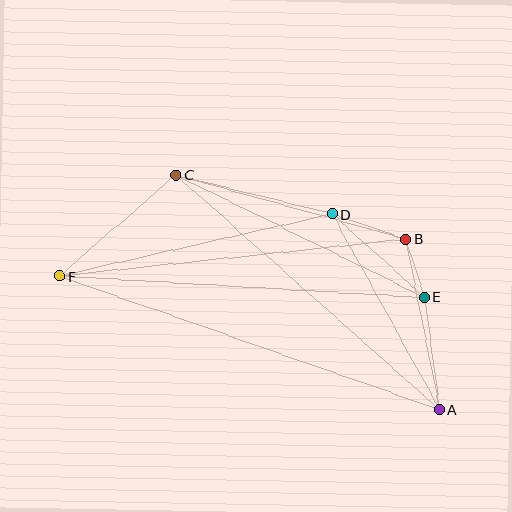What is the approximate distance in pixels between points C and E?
The distance between C and E is approximately 277 pixels.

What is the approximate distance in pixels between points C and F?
The distance between C and F is approximately 155 pixels.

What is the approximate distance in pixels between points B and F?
The distance between B and F is approximately 349 pixels.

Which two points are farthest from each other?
Points A and F are farthest from each other.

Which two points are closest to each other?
Points B and E are closest to each other.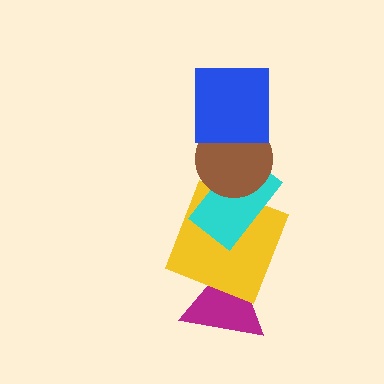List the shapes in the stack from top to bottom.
From top to bottom: the blue square, the brown circle, the cyan rectangle, the yellow square, the magenta triangle.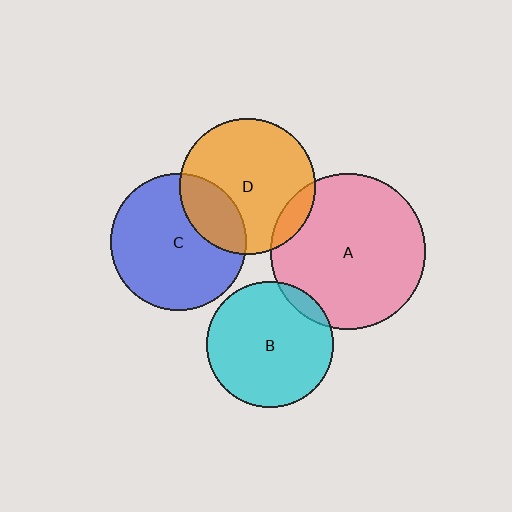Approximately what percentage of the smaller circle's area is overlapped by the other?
Approximately 10%.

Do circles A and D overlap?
Yes.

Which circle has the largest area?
Circle A (pink).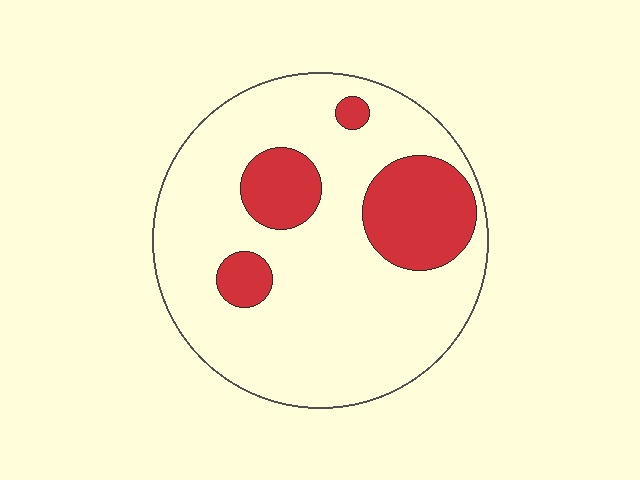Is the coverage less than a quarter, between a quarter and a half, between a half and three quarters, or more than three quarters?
Less than a quarter.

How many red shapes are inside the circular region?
4.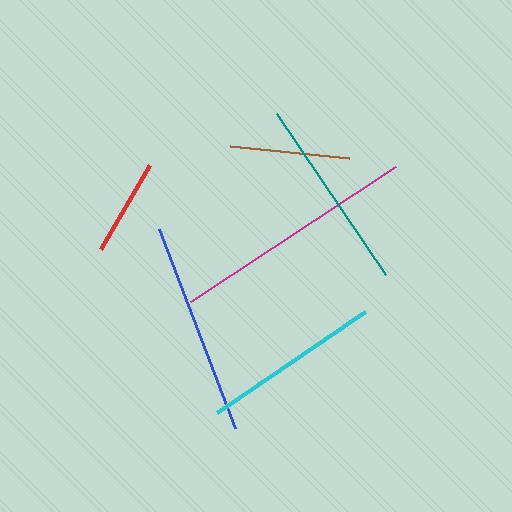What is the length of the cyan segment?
The cyan segment is approximately 178 pixels long.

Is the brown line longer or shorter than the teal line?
The teal line is longer than the brown line.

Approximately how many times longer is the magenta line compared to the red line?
The magenta line is approximately 2.5 times the length of the red line.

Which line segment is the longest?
The magenta line is the longest at approximately 246 pixels.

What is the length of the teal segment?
The teal segment is approximately 195 pixels long.